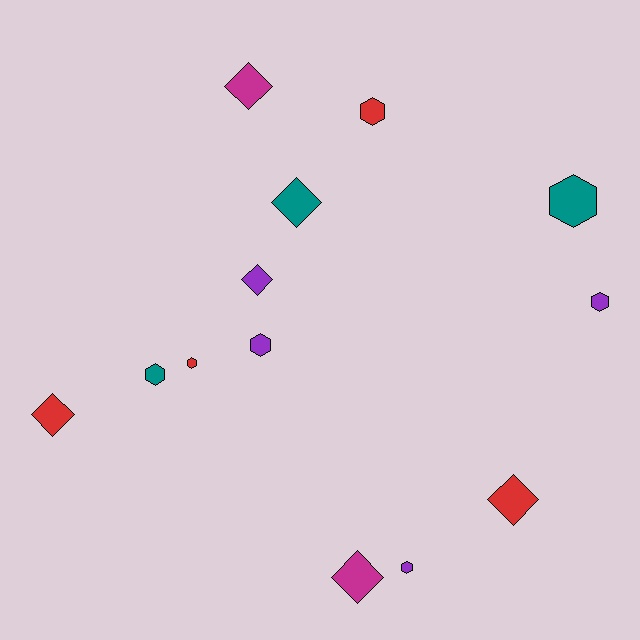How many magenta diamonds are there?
There are 2 magenta diamonds.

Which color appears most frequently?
Red, with 4 objects.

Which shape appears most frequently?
Hexagon, with 7 objects.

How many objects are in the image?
There are 13 objects.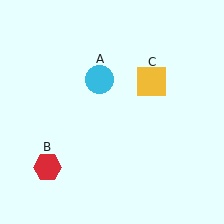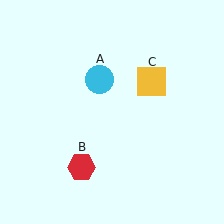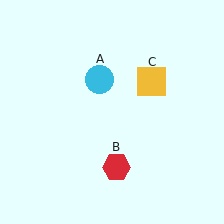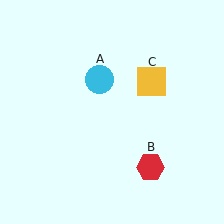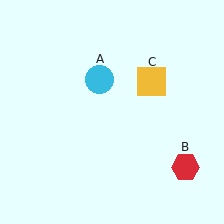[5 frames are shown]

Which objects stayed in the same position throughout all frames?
Cyan circle (object A) and yellow square (object C) remained stationary.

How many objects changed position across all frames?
1 object changed position: red hexagon (object B).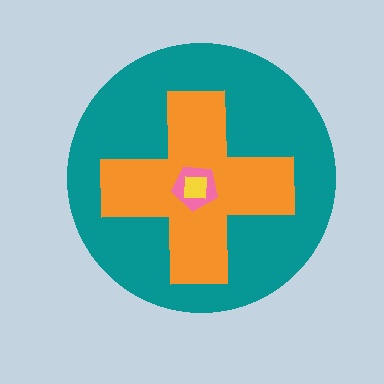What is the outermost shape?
The teal circle.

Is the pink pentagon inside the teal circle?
Yes.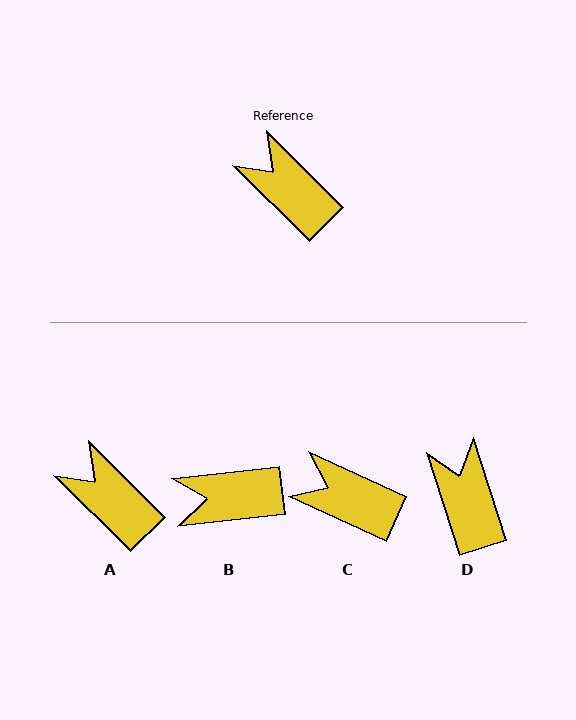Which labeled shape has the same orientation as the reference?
A.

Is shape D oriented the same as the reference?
No, it is off by about 28 degrees.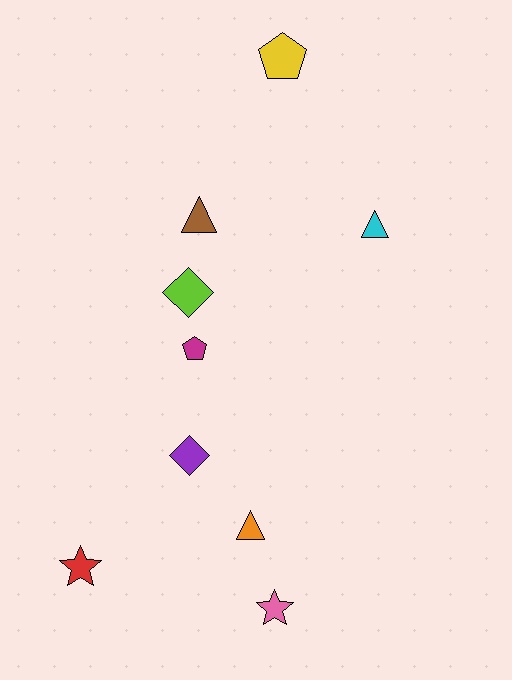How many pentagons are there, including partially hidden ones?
There are 2 pentagons.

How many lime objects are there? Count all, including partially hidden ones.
There is 1 lime object.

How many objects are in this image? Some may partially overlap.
There are 9 objects.